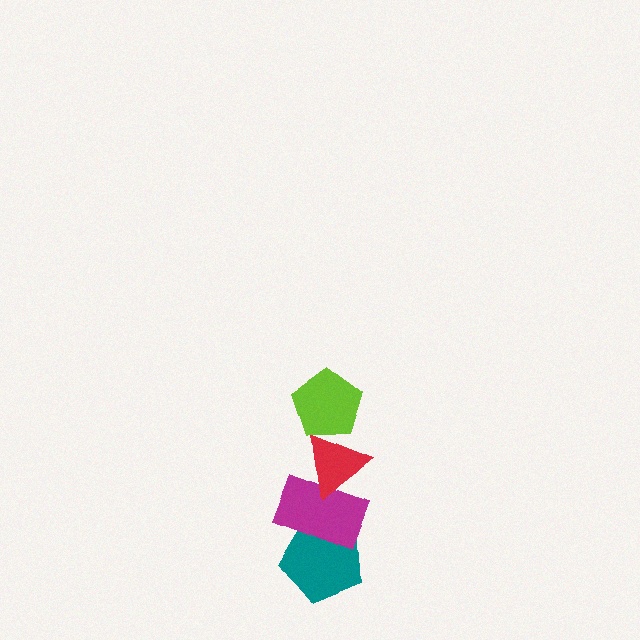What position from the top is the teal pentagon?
The teal pentagon is 4th from the top.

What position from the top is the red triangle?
The red triangle is 2nd from the top.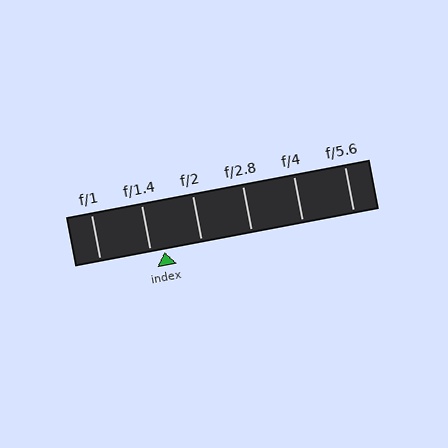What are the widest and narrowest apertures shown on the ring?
The widest aperture shown is f/1 and the narrowest is f/5.6.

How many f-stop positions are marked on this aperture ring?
There are 6 f-stop positions marked.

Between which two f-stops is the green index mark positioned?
The index mark is between f/1.4 and f/2.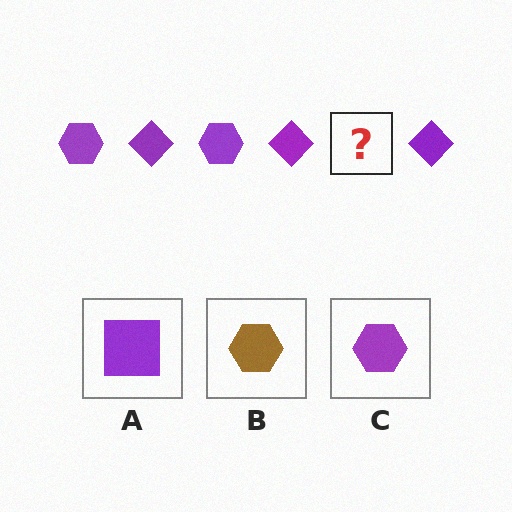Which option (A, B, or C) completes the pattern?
C.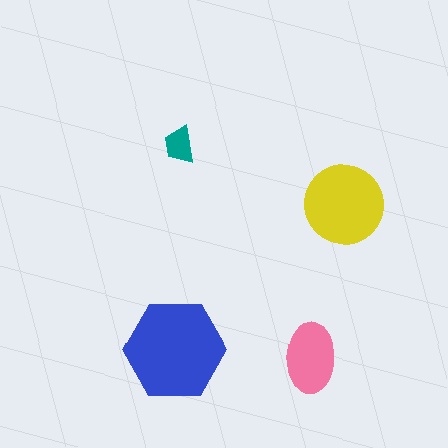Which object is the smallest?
The teal trapezoid.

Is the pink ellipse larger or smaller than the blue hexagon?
Smaller.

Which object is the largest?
The blue hexagon.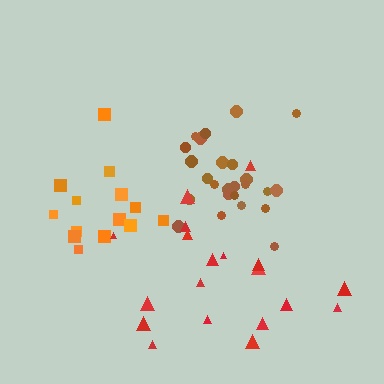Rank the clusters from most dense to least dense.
brown, orange, red.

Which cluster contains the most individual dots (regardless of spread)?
Brown (25).